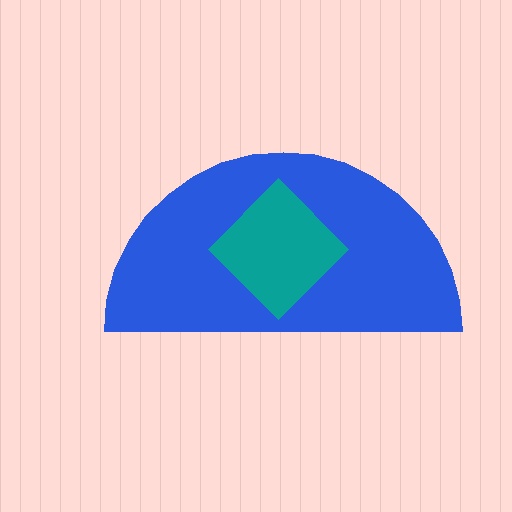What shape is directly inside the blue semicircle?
The teal diamond.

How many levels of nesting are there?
2.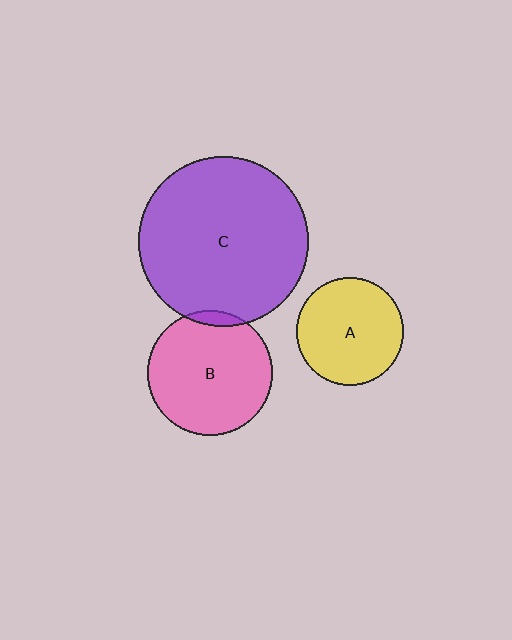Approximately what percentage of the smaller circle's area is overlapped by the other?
Approximately 5%.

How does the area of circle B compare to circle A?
Approximately 1.4 times.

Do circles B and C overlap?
Yes.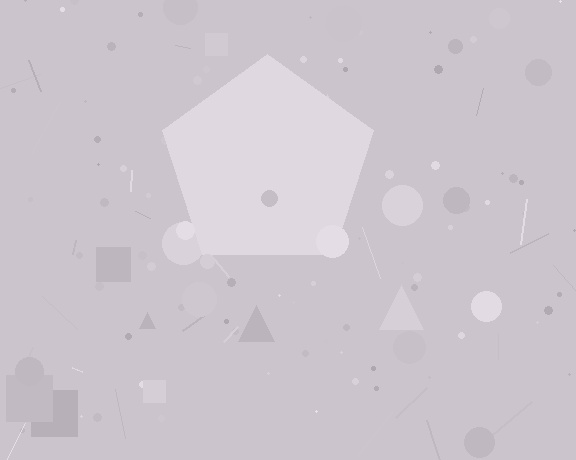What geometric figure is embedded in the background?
A pentagon is embedded in the background.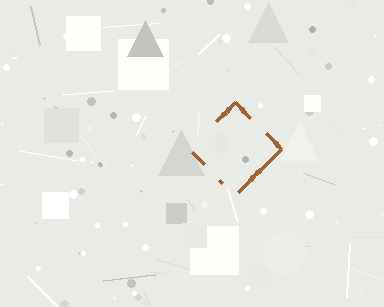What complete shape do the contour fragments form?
The contour fragments form a diamond.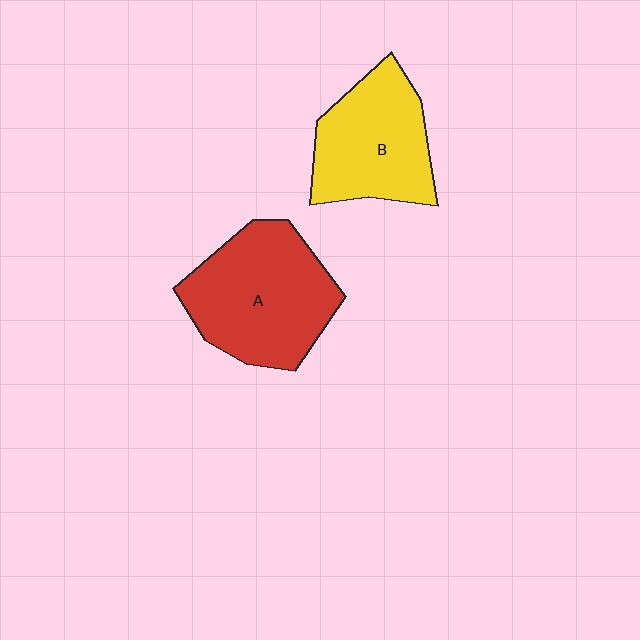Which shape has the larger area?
Shape A (red).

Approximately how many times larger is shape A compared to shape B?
Approximately 1.2 times.